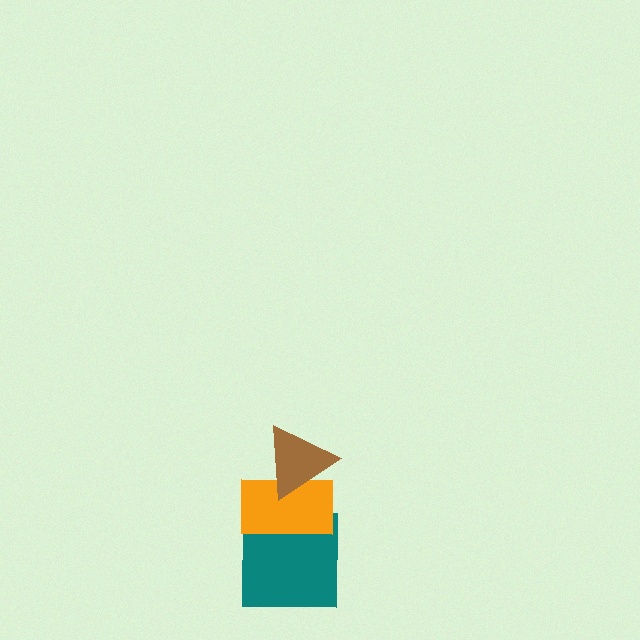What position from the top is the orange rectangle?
The orange rectangle is 2nd from the top.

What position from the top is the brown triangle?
The brown triangle is 1st from the top.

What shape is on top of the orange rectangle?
The brown triangle is on top of the orange rectangle.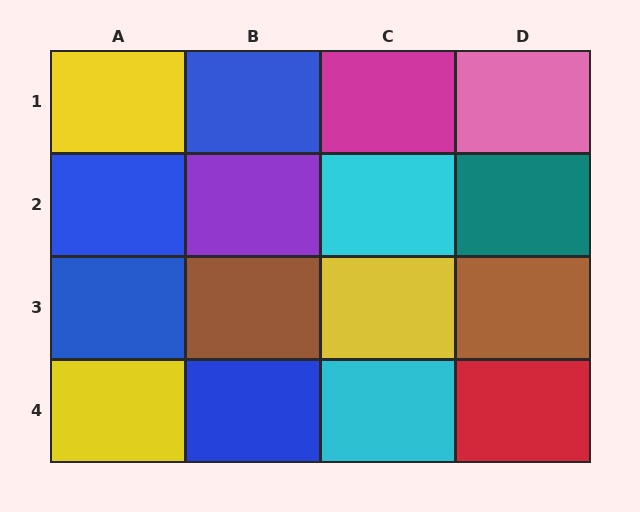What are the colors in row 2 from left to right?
Blue, purple, cyan, teal.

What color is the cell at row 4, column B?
Blue.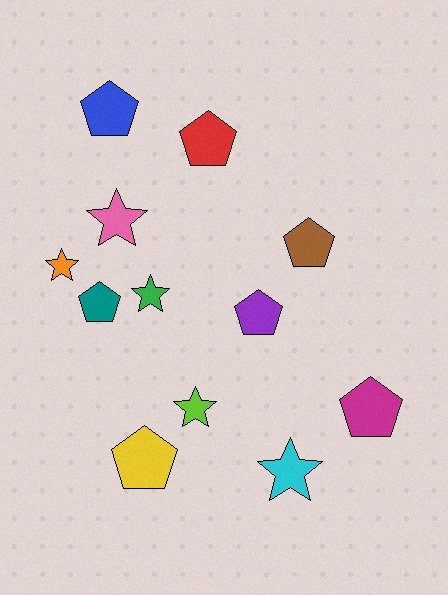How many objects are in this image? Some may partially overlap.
There are 12 objects.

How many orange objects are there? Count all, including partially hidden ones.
There is 1 orange object.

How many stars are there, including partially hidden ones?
There are 5 stars.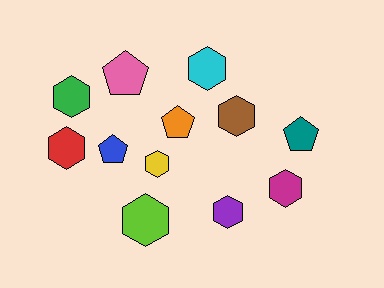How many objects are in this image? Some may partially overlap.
There are 12 objects.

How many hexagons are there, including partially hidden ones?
There are 8 hexagons.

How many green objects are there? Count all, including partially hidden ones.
There is 1 green object.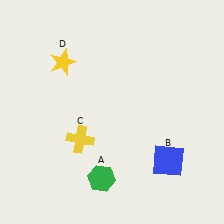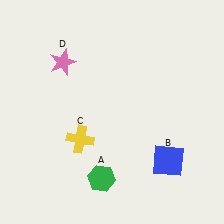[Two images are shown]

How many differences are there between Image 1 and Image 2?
There is 1 difference between the two images.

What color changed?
The star (D) changed from yellow in Image 1 to pink in Image 2.